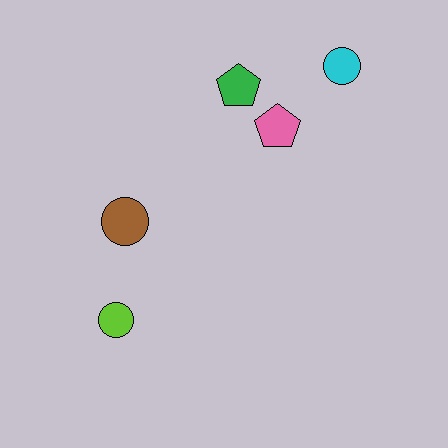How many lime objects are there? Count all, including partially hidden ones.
There is 1 lime object.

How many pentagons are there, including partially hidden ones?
There are 2 pentagons.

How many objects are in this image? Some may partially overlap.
There are 5 objects.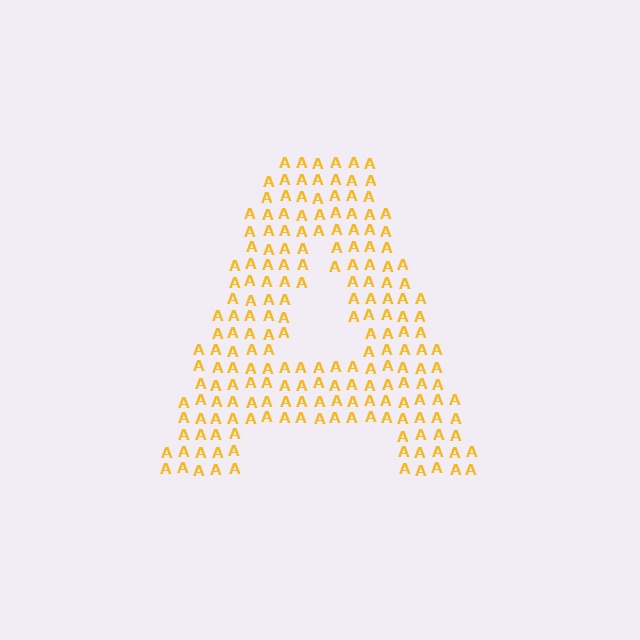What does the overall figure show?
The overall figure shows the letter A.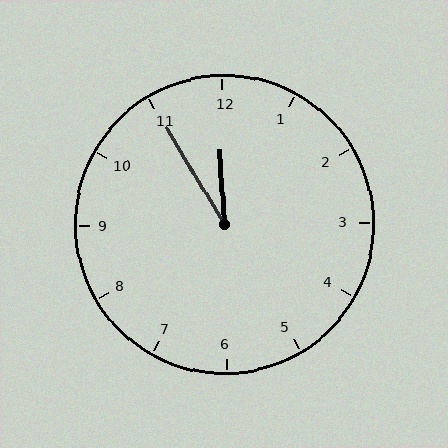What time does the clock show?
11:55.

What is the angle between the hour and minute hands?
Approximately 28 degrees.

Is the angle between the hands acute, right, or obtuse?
It is acute.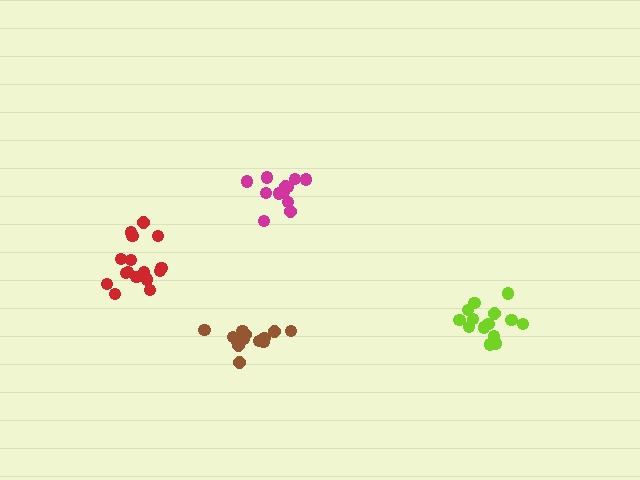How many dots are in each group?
Group 1: 16 dots, Group 2: 12 dots, Group 3: 13 dots, Group 4: 14 dots (55 total).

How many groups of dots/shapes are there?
There are 4 groups.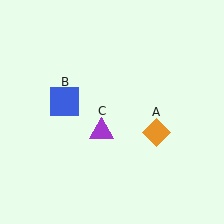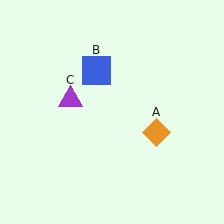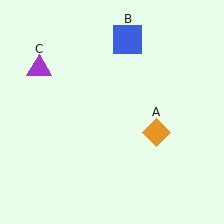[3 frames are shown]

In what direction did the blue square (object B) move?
The blue square (object B) moved up and to the right.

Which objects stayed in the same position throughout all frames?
Orange diamond (object A) remained stationary.